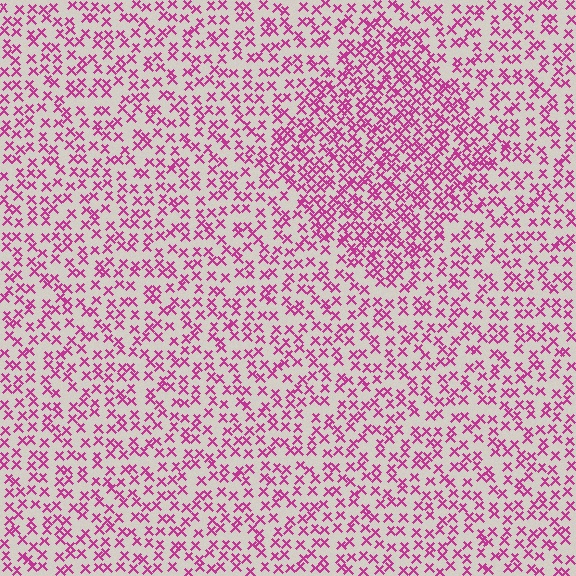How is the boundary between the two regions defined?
The boundary is defined by a change in element density (approximately 1.8x ratio). All elements are the same color, size, and shape.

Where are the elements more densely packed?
The elements are more densely packed inside the diamond boundary.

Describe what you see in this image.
The image contains small magenta elements arranged at two different densities. A diamond-shaped region is visible where the elements are more densely packed than the surrounding area.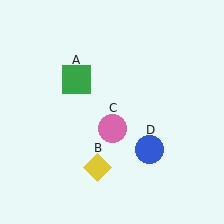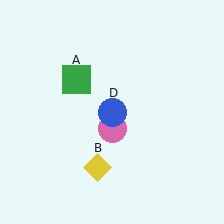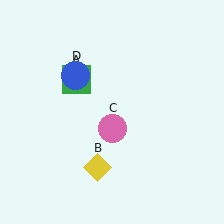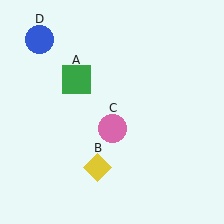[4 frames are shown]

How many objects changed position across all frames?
1 object changed position: blue circle (object D).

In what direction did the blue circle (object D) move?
The blue circle (object D) moved up and to the left.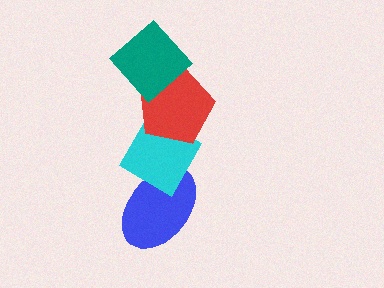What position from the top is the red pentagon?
The red pentagon is 2nd from the top.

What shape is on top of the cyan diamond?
The red pentagon is on top of the cyan diamond.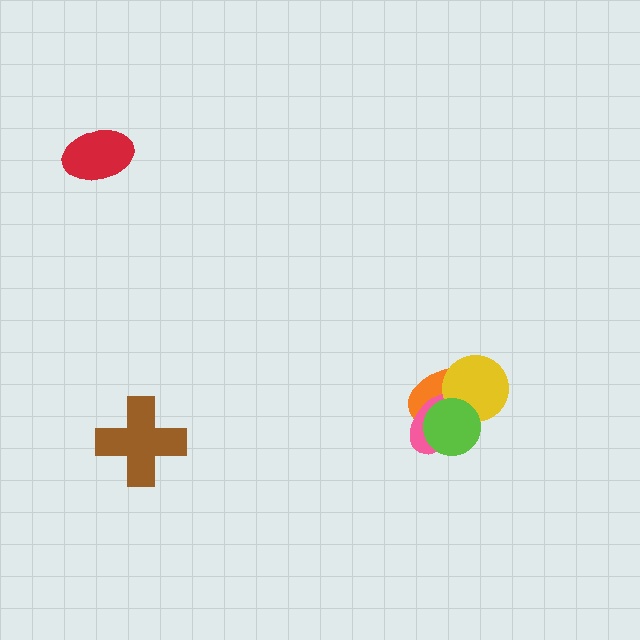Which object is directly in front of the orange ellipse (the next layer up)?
The pink ellipse is directly in front of the orange ellipse.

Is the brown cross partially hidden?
No, no other shape covers it.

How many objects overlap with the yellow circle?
3 objects overlap with the yellow circle.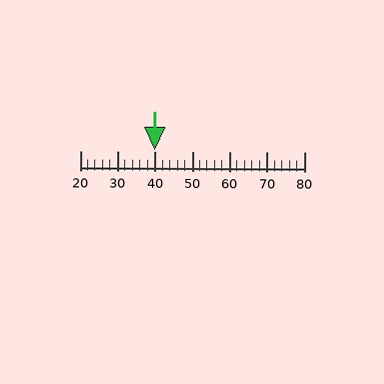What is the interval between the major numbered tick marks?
The major tick marks are spaced 10 units apart.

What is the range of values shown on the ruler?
The ruler shows values from 20 to 80.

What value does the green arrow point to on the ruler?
The green arrow points to approximately 40.